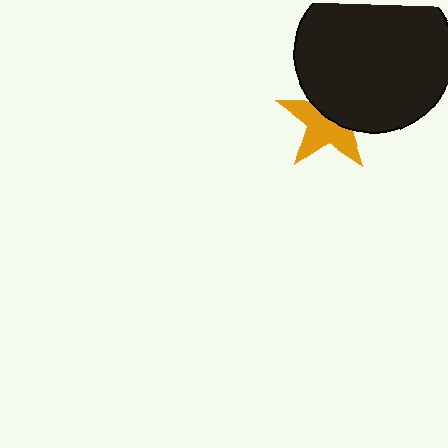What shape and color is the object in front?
The object in front is a black circle.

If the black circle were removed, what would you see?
You would see the complete orange star.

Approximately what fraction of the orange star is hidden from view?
Roughly 44% of the orange star is hidden behind the black circle.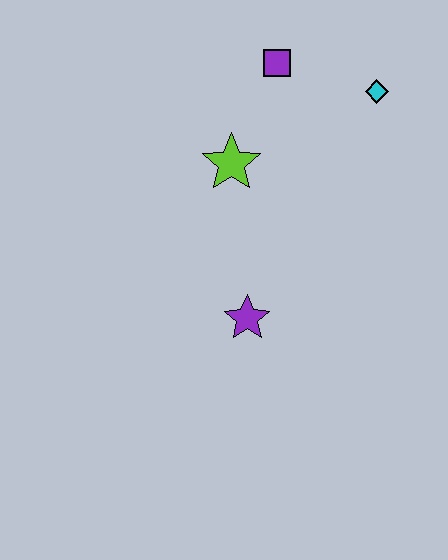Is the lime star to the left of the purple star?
Yes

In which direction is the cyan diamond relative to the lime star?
The cyan diamond is to the right of the lime star.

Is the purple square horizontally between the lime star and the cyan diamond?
Yes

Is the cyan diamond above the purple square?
No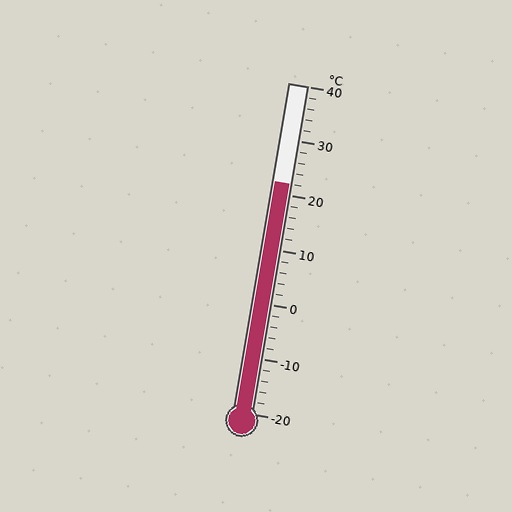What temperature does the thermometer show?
The thermometer shows approximately 22°C.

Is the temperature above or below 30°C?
The temperature is below 30°C.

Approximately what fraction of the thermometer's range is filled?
The thermometer is filled to approximately 70% of its range.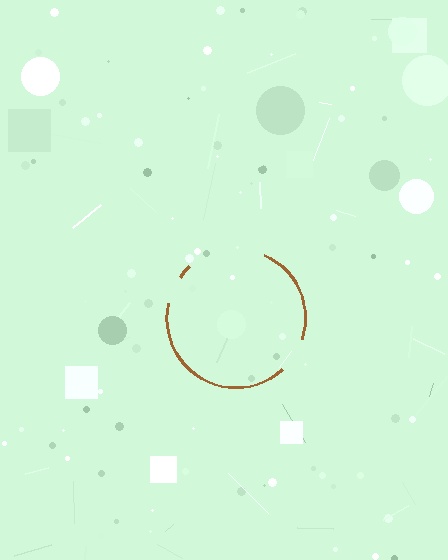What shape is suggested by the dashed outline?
The dashed outline suggests a circle.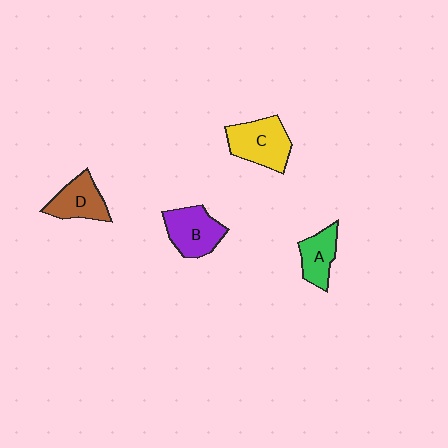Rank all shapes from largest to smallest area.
From largest to smallest: C (yellow), B (purple), D (brown), A (green).